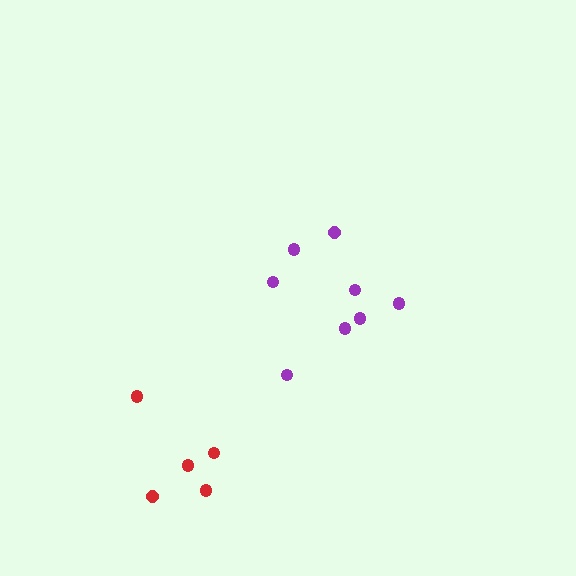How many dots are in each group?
Group 1: 8 dots, Group 2: 5 dots (13 total).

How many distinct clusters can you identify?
There are 2 distinct clusters.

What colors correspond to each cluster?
The clusters are colored: purple, red.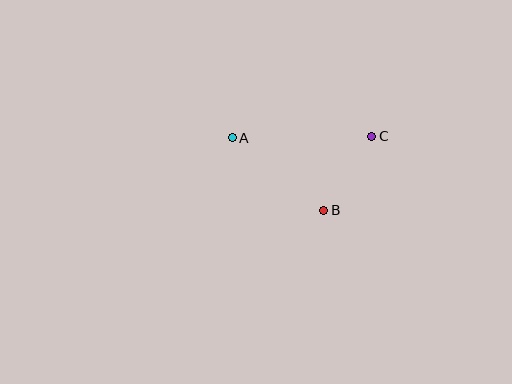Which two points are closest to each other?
Points B and C are closest to each other.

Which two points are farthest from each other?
Points A and C are farthest from each other.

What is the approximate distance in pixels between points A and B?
The distance between A and B is approximately 117 pixels.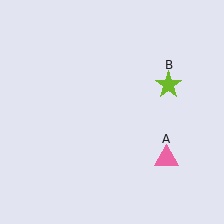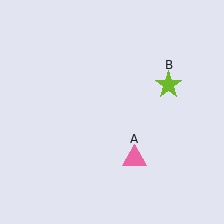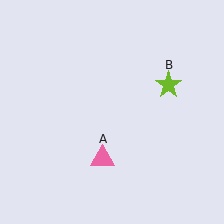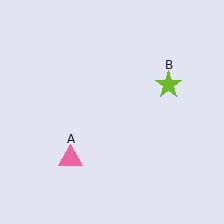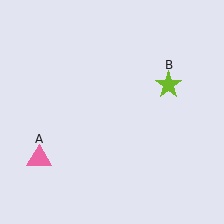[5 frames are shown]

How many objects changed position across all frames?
1 object changed position: pink triangle (object A).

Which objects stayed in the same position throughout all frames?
Lime star (object B) remained stationary.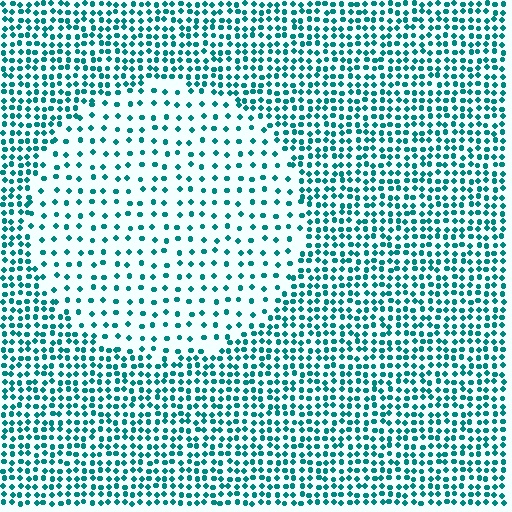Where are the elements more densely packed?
The elements are more densely packed outside the circle boundary.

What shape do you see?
I see a circle.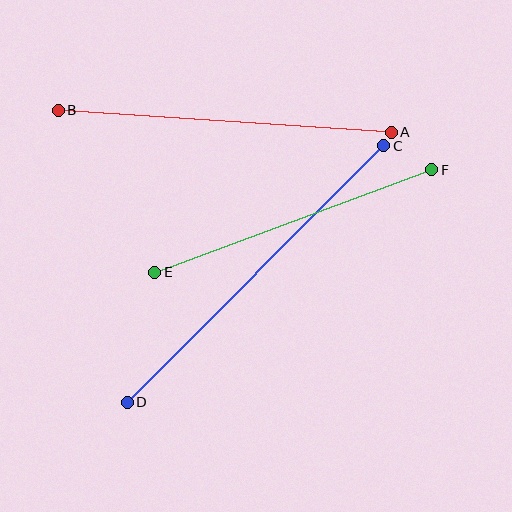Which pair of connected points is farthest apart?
Points C and D are farthest apart.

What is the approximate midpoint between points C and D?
The midpoint is at approximately (256, 274) pixels.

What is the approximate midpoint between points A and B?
The midpoint is at approximately (225, 121) pixels.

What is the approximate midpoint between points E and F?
The midpoint is at approximately (293, 221) pixels.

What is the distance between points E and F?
The distance is approximately 296 pixels.